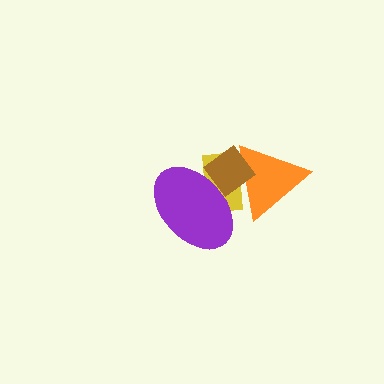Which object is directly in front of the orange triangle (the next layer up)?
The yellow rectangle is directly in front of the orange triangle.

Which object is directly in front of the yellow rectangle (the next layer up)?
The brown diamond is directly in front of the yellow rectangle.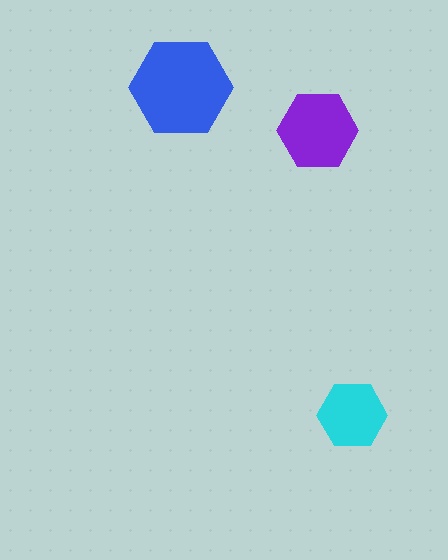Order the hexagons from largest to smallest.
the blue one, the purple one, the cyan one.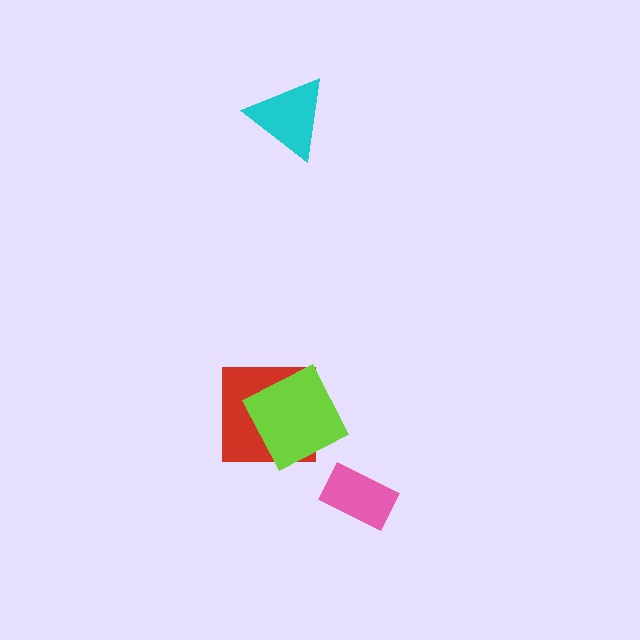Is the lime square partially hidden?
No, no other shape covers it.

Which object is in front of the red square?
The lime square is in front of the red square.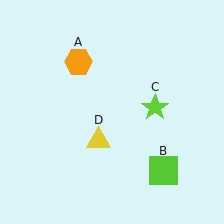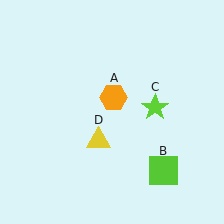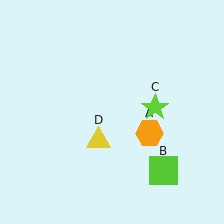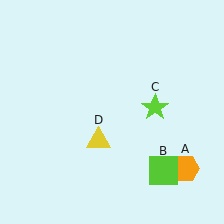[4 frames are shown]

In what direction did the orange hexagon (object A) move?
The orange hexagon (object A) moved down and to the right.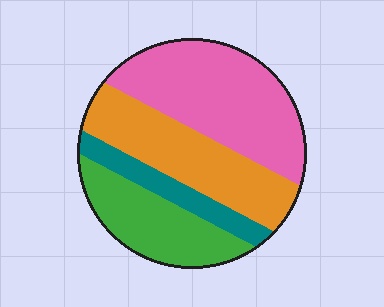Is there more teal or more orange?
Orange.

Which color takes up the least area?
Teal, at roughly 10%.